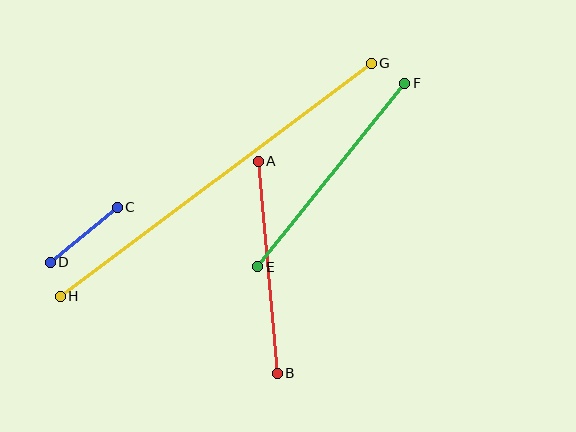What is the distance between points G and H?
The distance is approximately 389 pixels.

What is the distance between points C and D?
The distance is approximately 87 pixels.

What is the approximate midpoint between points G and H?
The midpoint is at approximately (216, 180) pixels.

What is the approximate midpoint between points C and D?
The midpoint is at approximately (84, 235) pixels.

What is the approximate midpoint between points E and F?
The midpoint is at approximately (331, 175) pixels.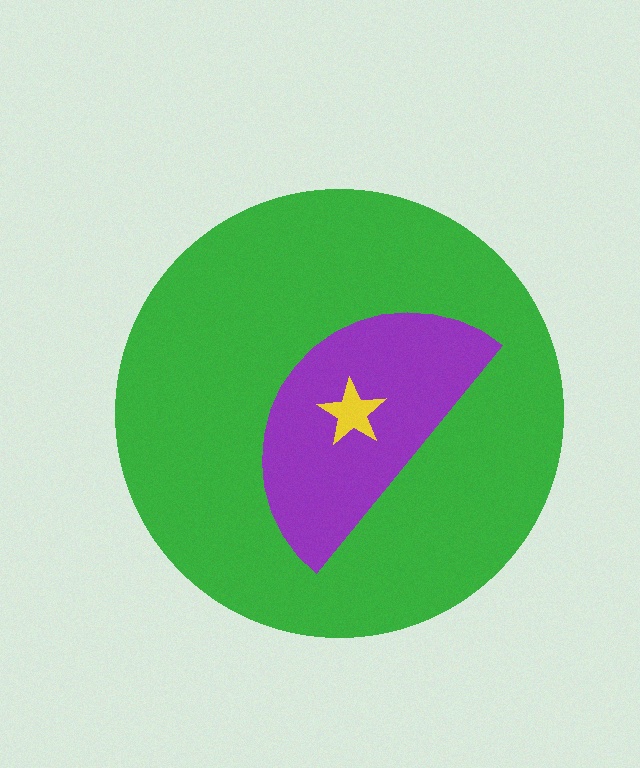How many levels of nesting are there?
3.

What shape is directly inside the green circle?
The purple semicircle.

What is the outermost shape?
The green circle.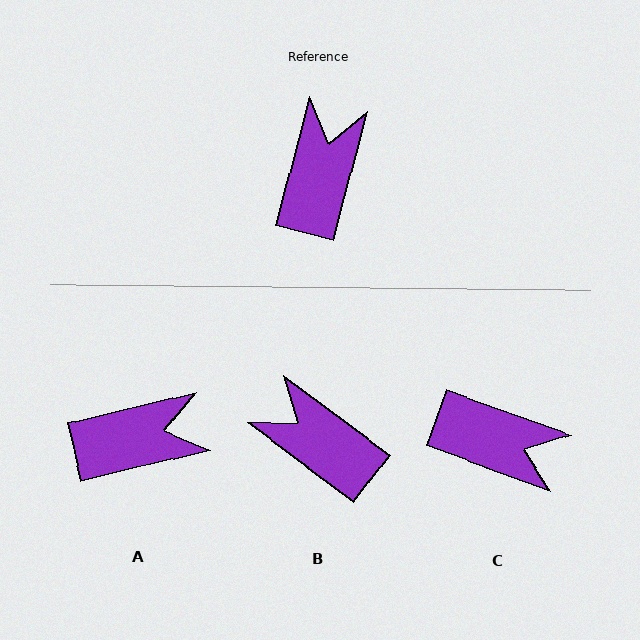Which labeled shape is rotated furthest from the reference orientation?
C, about 95 degrees away.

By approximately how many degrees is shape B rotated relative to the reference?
Approximately 68 degrees counter-clockwise.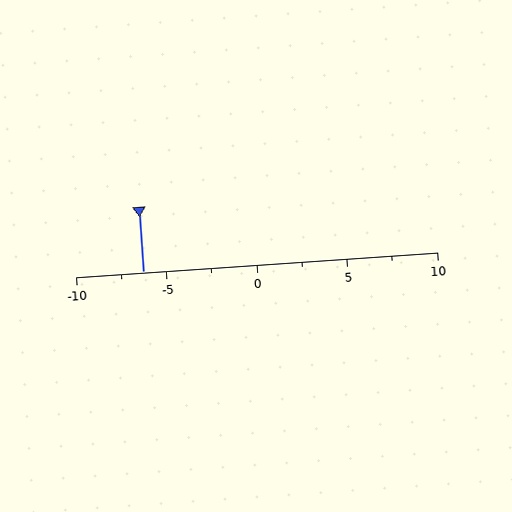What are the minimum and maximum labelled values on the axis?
The axis runs from -10 to 10.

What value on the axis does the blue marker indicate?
The marker indicates approximately -6.2.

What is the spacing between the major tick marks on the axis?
The major ticks are spaced 5 apart.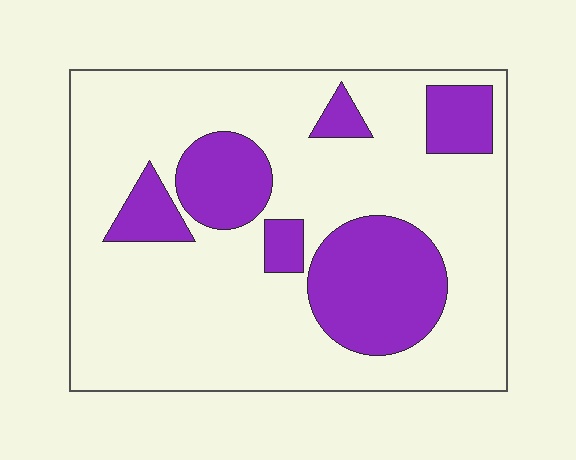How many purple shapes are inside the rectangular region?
6.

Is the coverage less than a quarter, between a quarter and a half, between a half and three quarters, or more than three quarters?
Between a quarter and a half.